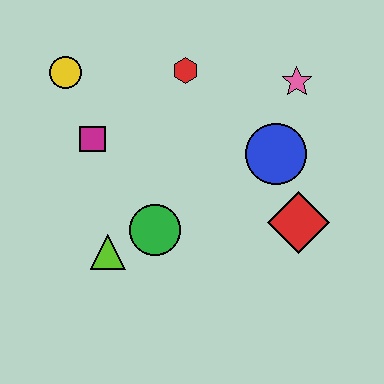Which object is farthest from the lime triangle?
The pink star is farthest from the lime triangle.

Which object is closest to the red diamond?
The blue circle is closest to the red diamond.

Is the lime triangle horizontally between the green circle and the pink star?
No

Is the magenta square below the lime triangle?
No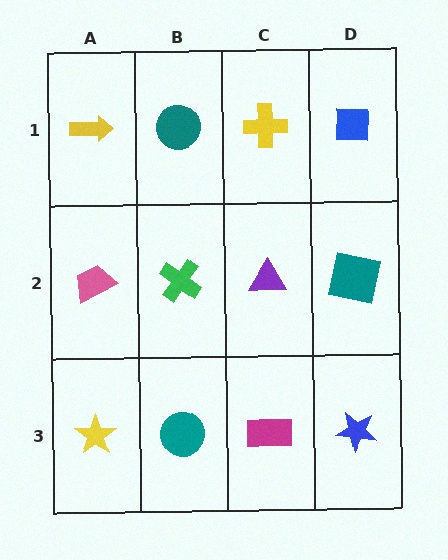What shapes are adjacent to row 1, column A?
A pink trapezoid (row 2, column A), a teal circle (row 1, column B).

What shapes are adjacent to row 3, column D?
A teal square (row 2, column D), a magenta rectangle (row 3, column C).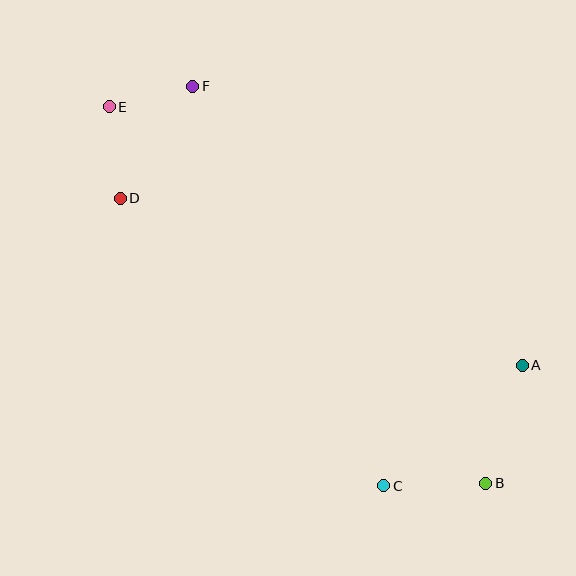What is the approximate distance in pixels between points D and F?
The distance between D and F is approximately 133 pixels.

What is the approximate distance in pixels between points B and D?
The distance between B and D is approximately 464 pixels.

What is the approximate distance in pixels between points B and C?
The distance between B and C is approximately 102 pixels.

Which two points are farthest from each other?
Points B and E are farthest from each other.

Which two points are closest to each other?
Points E and F are closest to each other.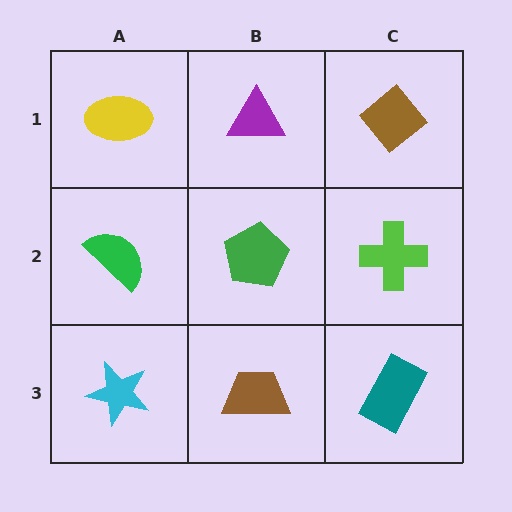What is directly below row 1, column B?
A green pentagon.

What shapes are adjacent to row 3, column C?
A lime cross (row 2, column C), a brown trapezoid (row 3, column B).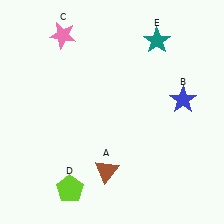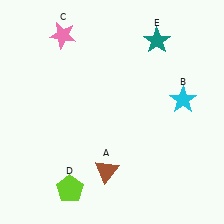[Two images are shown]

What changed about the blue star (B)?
In Image 1, B is blue. In Image 2, it changed to cyan.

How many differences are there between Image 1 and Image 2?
There is 1 difference between the two images.